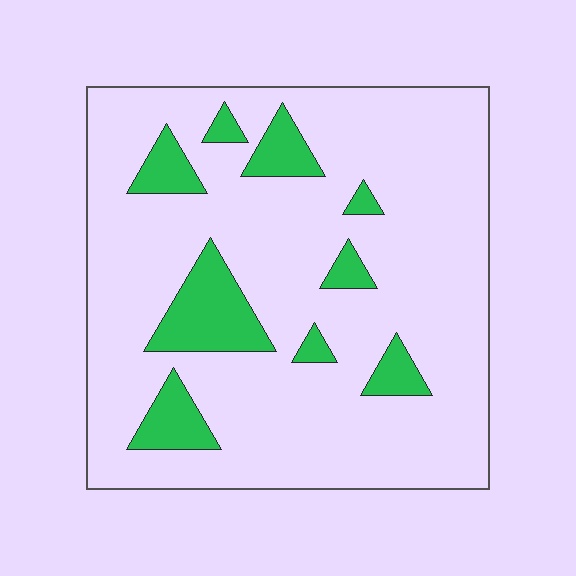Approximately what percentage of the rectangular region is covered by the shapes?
Approximately 15%.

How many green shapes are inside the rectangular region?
9.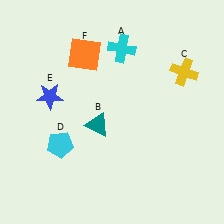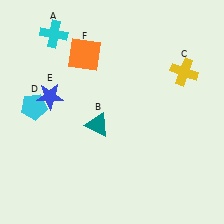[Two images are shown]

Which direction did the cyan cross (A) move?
The cyan cross (A) moved left.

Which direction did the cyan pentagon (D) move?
The cyan pentagon (D) moved up.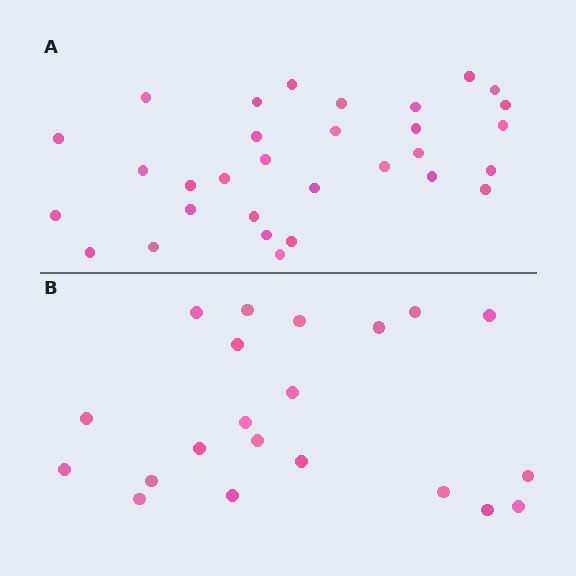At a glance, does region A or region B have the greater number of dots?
Region A (the top region) has more dots.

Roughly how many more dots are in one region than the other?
Region A has roughly 10 or so more dots than region B.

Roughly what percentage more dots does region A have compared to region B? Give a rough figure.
About 50% more.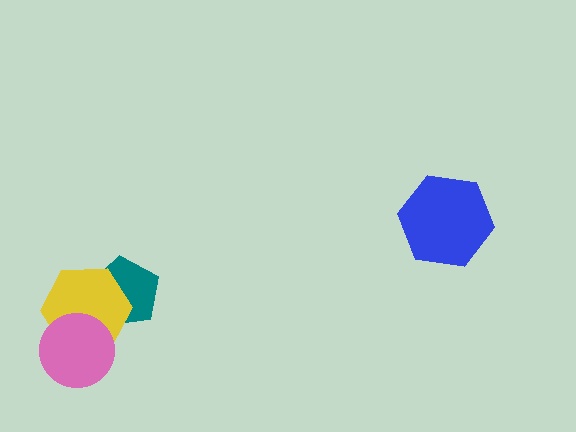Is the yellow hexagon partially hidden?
Yes, it is partially covered by another shape.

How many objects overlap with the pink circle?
1 object overlaps with the pink circle.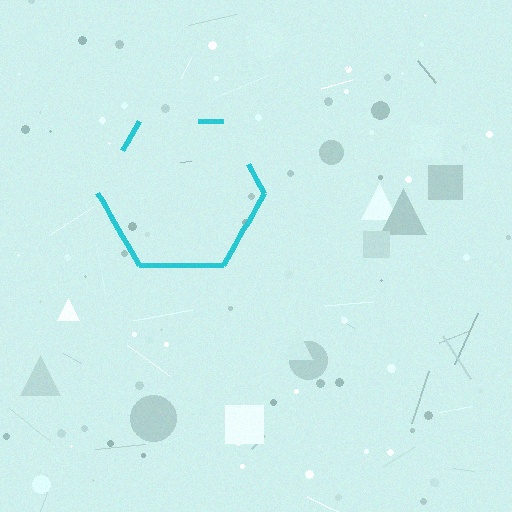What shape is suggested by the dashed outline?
The dashed outline suggests a hexagon.